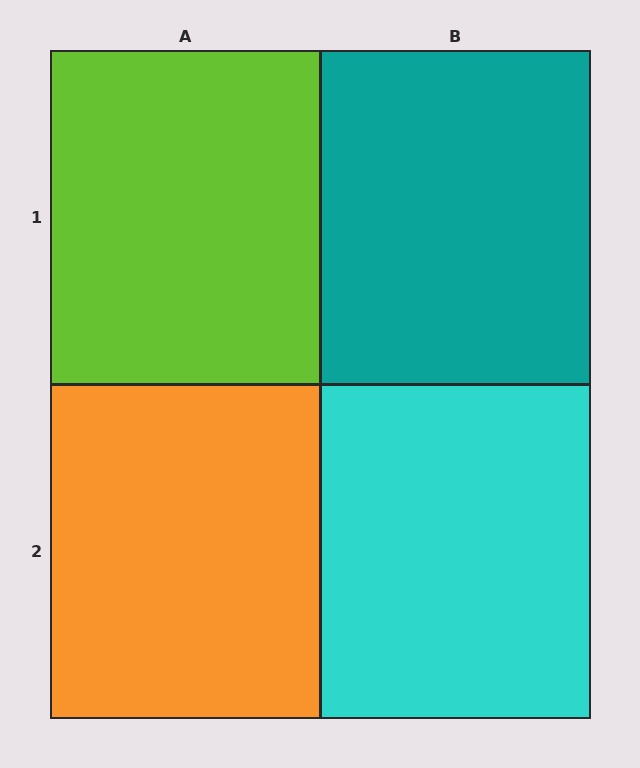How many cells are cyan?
1 cell is cyan.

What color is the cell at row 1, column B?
Teal.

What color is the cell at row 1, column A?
Lime.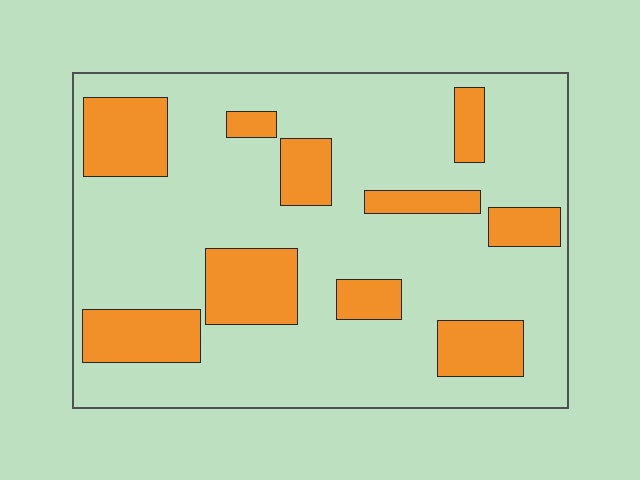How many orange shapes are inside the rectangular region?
10.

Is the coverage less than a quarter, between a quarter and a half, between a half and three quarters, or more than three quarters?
Less than a quarter.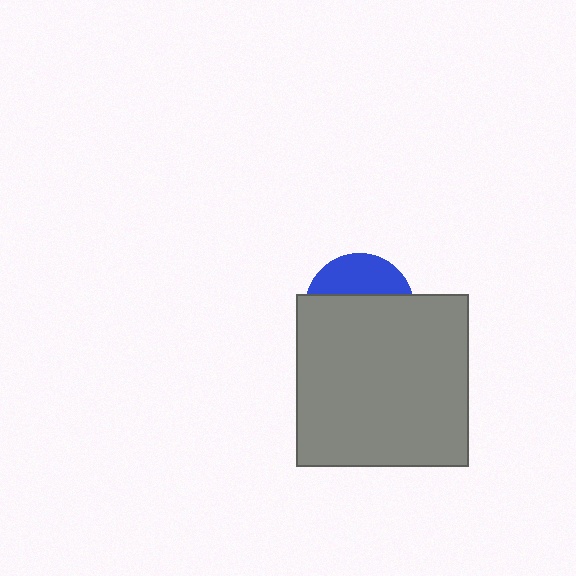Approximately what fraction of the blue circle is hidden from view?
Roughly 66% of the blue circle is hidden behind the gray square.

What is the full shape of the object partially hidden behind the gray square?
The partially hidden object is a blue circle.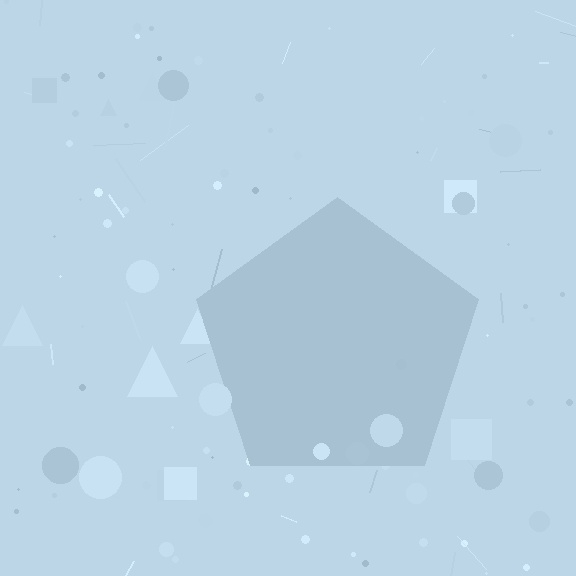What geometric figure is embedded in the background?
A pentagon is embedded in the background.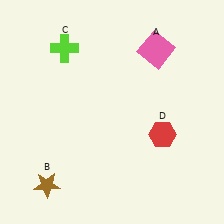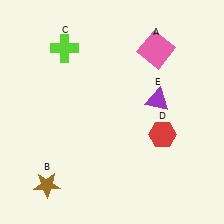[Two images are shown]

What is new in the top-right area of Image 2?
A purple triangle (E) was added in the top-right area of Image 2.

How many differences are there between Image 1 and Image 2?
There is 1 difference between the two images.